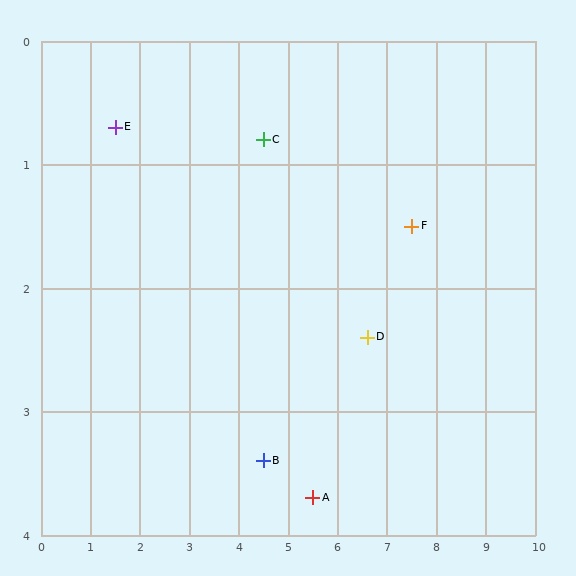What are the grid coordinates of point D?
Point D is at approximately (6.6, 2.4).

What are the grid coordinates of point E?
Point E is at approximately (1.5, 0.7).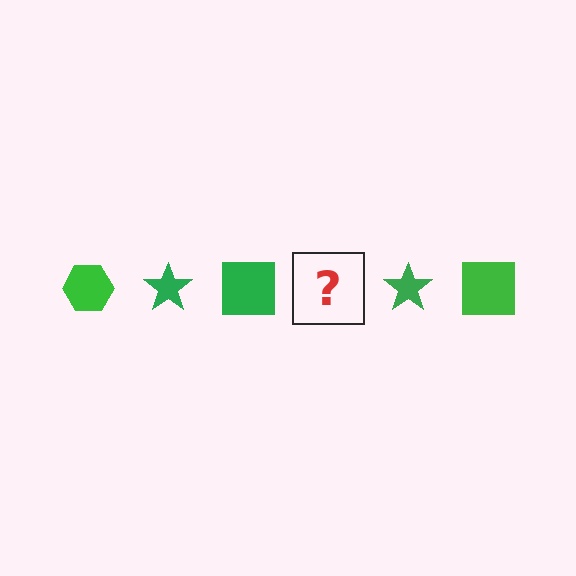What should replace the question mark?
The question mark should be replaced with a green hexagon.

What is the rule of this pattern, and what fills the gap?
The rule is that the pattern cycles through hexagon, star, square shapes in green. The gap should be filled with a green hexagon.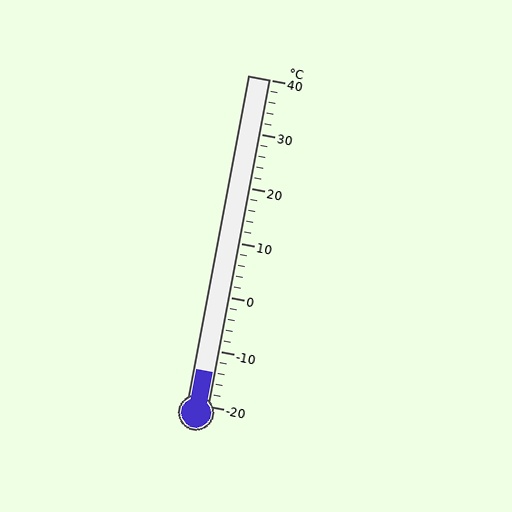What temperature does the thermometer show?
The thermometer shows approximately -14°C.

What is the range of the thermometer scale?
The thermometer scale ranges from -20°C to 40°C.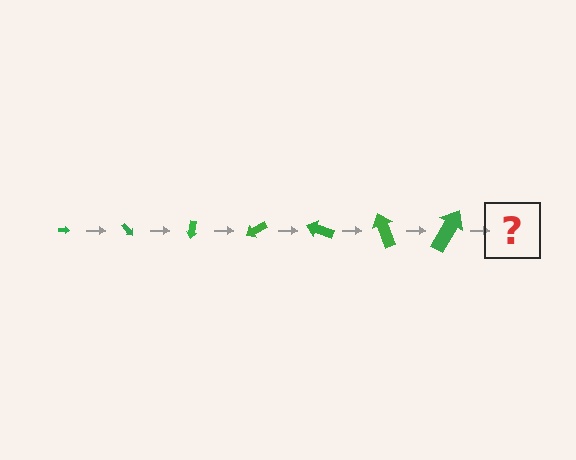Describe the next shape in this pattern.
It should be an arrow, larger than the previous one and rotated 350 degrees from the start.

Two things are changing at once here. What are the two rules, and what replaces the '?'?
The two rules are that the arrow grows larger each step and it rotates 50 degrees each step. The '?' should be an arrow, larger than the previous one and rotated 350 degrees from the start.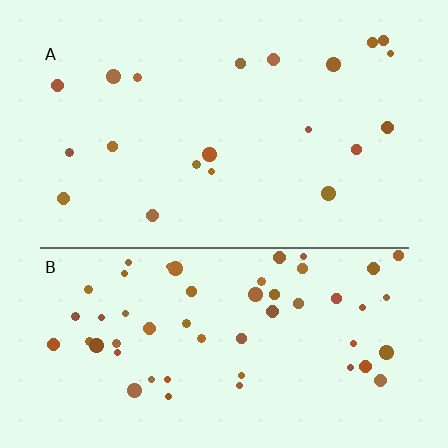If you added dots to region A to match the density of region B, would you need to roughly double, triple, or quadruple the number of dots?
Approximately triple.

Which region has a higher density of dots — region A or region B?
B (the bottom).